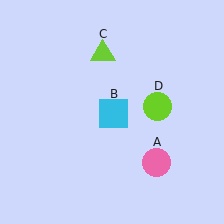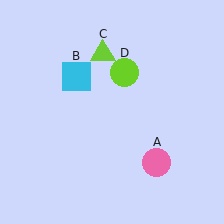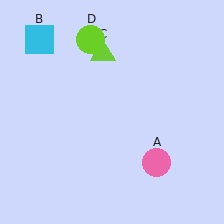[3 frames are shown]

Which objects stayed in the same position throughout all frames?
Pink circle (object A) and lime triangle (object C) remained stationary.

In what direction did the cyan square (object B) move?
The cyan square (object B) moved up and to the left.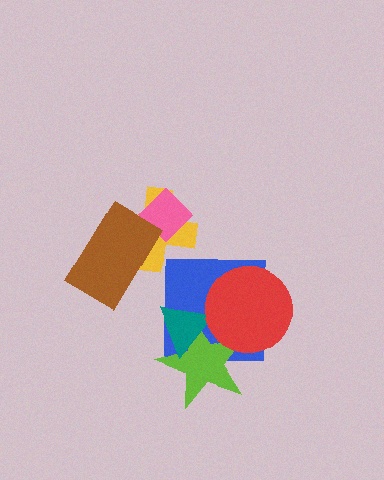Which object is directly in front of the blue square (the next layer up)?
The lime star is directly in front of the blue square.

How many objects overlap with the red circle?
3 objects overlap with the red circle.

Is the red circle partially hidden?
No, no other shape covers it.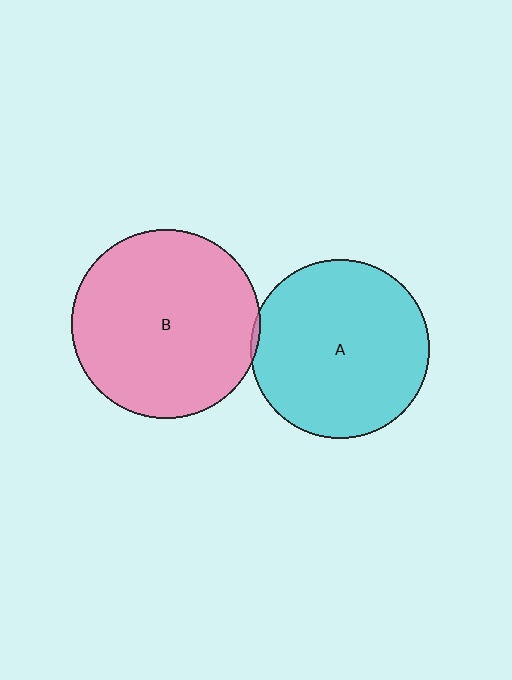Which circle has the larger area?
Circle B (pink).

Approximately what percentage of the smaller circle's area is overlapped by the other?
Approximately 5%.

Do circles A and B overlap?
Yes.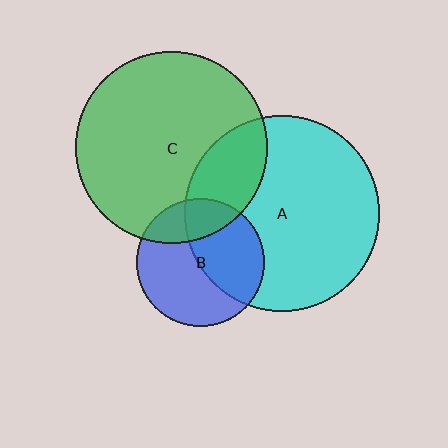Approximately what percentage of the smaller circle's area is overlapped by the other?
Approximately 45%.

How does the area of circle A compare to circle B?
Approximately 2.3 times.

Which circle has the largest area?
Circle A (cyan).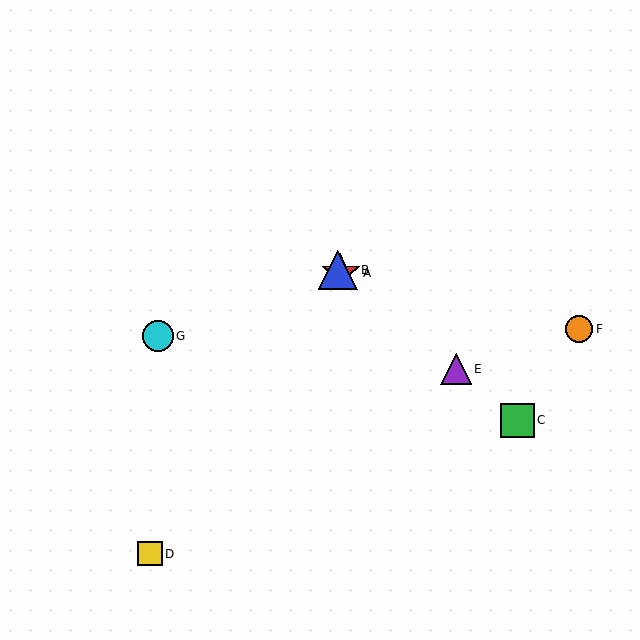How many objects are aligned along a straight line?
4 objects (A, B, C, E) are aligned along a straight line.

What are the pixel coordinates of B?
Object B is at (338, 270).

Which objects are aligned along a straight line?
Objects A, B, C, E are aligned along a straight line.